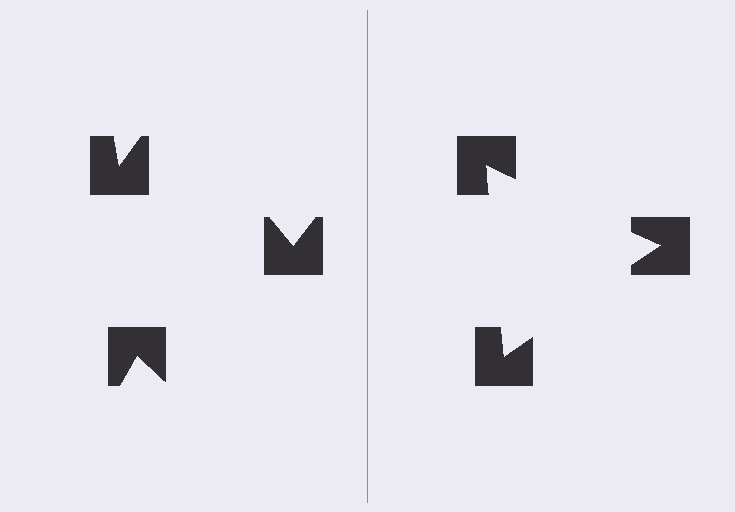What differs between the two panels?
The notched squares are positioned identically on both sides; only the wedge orientations differ. On the right they align to a triangle; on the left they are misaligned.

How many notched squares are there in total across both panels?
6 — 3 on each side.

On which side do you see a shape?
An illusory triangle appears on the right side. On the left side the wedge cuts are rotated, so no coherent shape forms.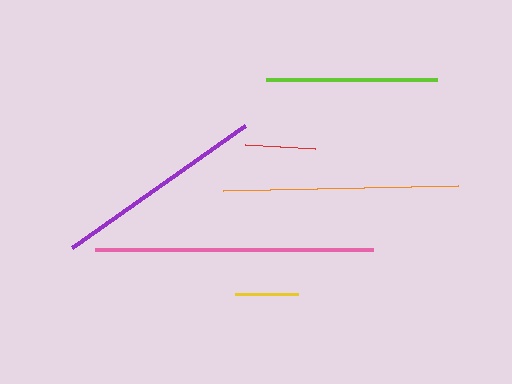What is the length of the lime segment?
The lime segment is approximately 171 pixels long.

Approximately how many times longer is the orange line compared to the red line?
The orange line is approximately 3.3 times the length of the red line.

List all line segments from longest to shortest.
From longest to shortest: pink, orange, purple, lime, red, yellow.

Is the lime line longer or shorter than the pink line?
The pink line is longer than the lime line.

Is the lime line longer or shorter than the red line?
The lime line is longer than the red line.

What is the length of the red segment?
The red segment is approximately 70 pixels long.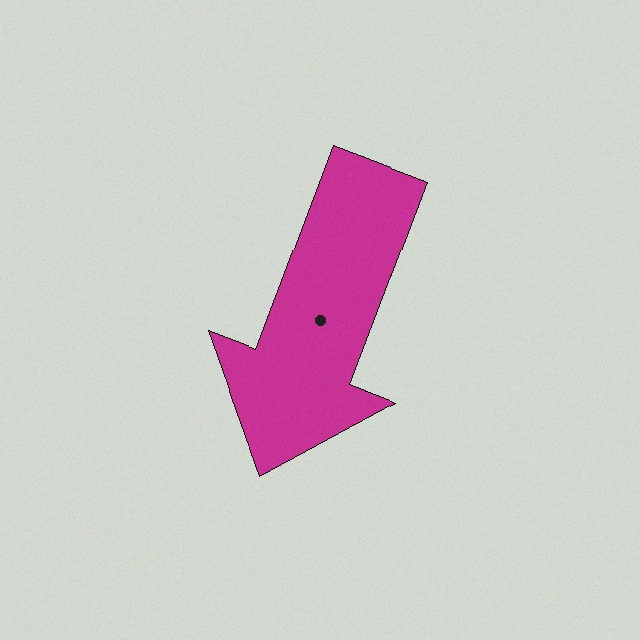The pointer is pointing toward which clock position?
Roughly 7 o'clock.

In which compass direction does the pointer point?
South.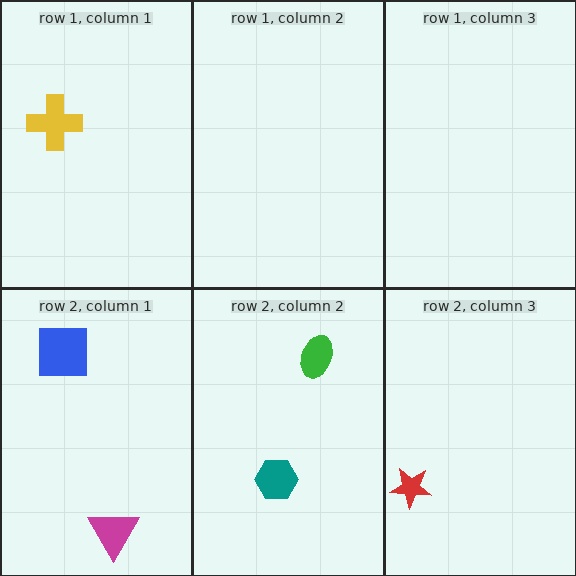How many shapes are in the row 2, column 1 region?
2.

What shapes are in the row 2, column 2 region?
The green ellipse, the teal hexagon.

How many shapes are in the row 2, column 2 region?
2.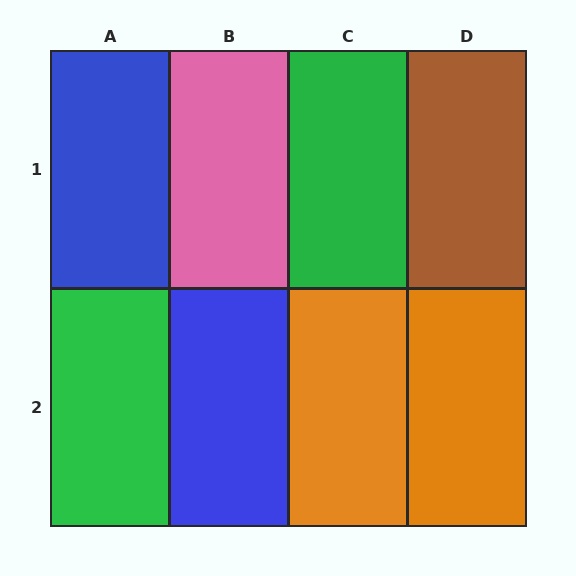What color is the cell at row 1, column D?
Brown.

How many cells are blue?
2 cells are blue.